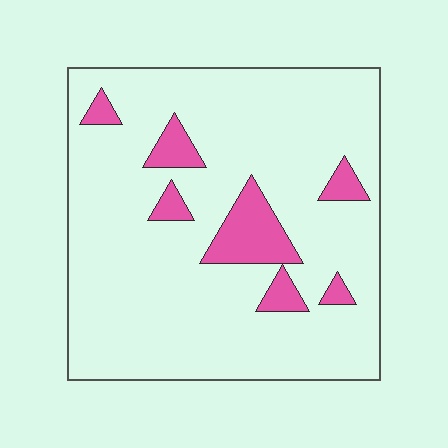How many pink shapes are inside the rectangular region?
7.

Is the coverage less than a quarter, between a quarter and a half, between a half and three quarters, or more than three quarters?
Less than a quarter.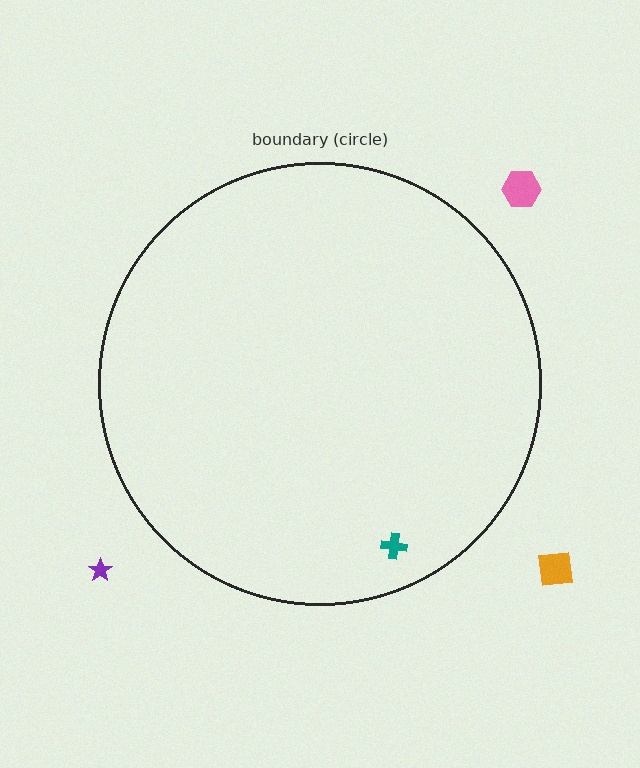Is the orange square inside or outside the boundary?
Outside.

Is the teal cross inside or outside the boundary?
Inside.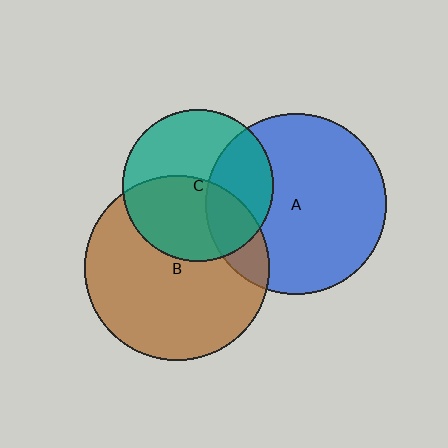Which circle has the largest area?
Circle B (brown).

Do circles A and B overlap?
Yes.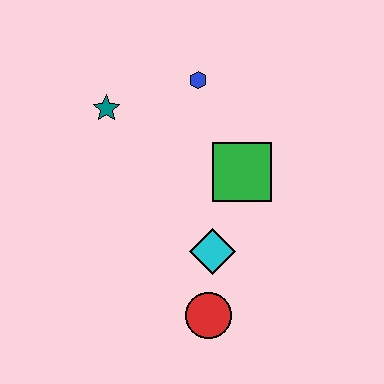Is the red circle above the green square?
No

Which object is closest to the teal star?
The blue hexagon is closest to the teal star.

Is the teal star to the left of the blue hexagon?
Yes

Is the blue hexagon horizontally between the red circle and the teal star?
Yes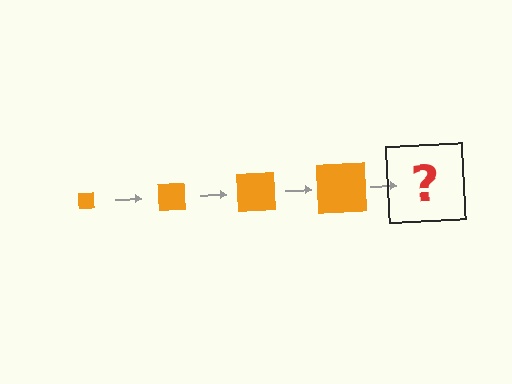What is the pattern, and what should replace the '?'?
The pattern is that the square gets progressively larger each step. The '?' should be an orange square, larger than the previous one.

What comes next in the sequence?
The next element should be an orange square, larger than the previous one.